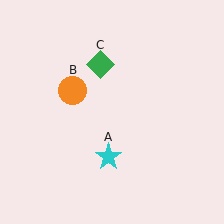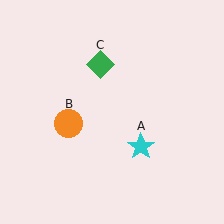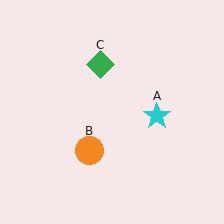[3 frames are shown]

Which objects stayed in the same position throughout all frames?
Green diamond (object C) remained stationary.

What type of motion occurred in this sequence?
The cyan star (object A), orange circle (object B) rotated counterclockwise around the center of the scene.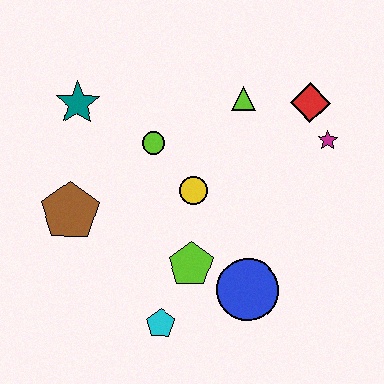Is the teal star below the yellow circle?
No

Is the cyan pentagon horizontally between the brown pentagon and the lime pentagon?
Yes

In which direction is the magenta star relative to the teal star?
The magenta star is to the right of the teal star.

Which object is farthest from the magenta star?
The brown pentagon is farthest from the magenta star.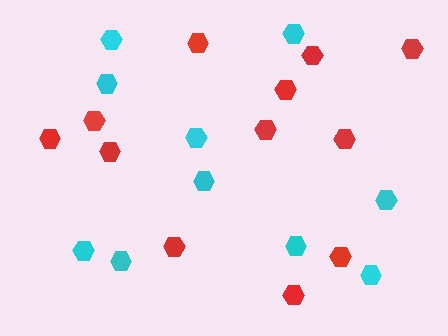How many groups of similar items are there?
There are 2 groups: one group of cyan hexagons (10) and one group of red hexagons (12).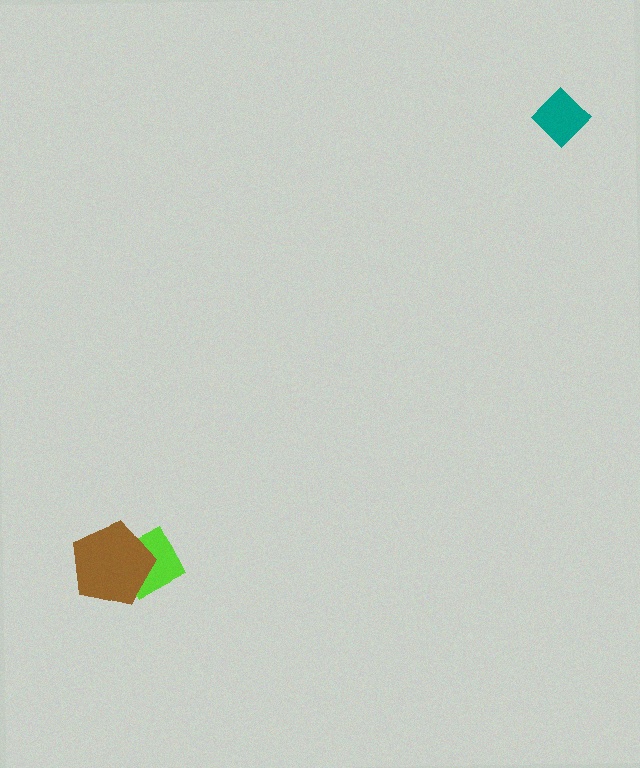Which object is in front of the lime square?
The brown pentagon is in front of the lime square.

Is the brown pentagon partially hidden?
No, no other shape covers it.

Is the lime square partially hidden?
Yes, it is partially covered by another shape.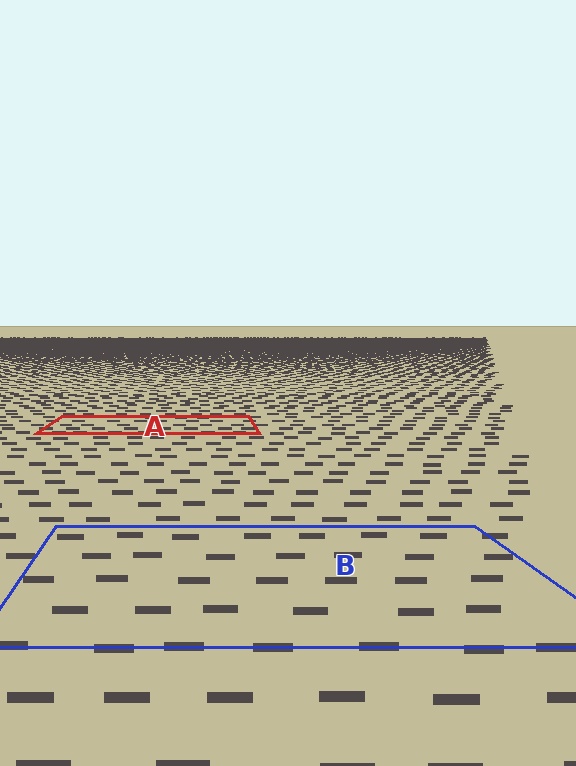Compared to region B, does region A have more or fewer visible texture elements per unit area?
Region A has more texture elements per unit area — they are packed more densely because it is farther away.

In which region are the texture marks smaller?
The texture marks are smaller in region A, because it is farther away.